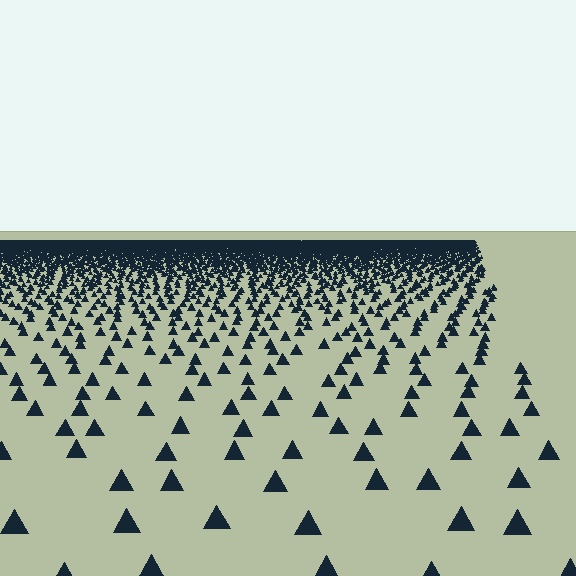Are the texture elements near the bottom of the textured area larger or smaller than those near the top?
Larger. Near the bottom, elements are closer to the viewer and appear at a bigger on-screen size.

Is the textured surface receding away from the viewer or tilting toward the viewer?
The surface is receding away from the viewer. Texture elements get smaller and denser toward the top.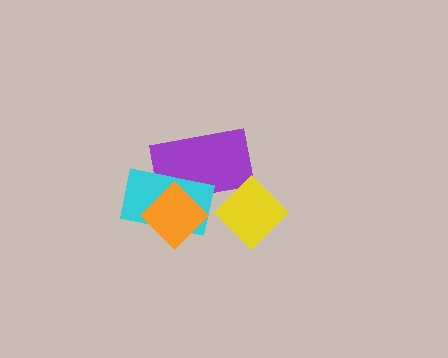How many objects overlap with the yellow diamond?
1 object overlaps with the yellow diamond.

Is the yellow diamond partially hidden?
No, no other shape covers it.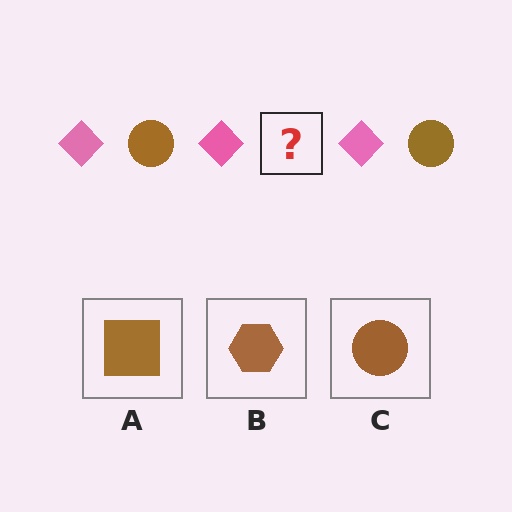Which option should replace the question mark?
Option C.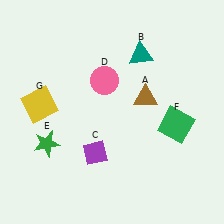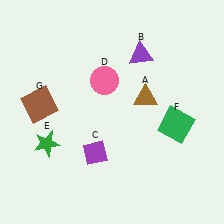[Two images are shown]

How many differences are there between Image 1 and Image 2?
There are 2 differences between the two images.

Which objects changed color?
B changed from teal to purple. G changed from yellow to brown.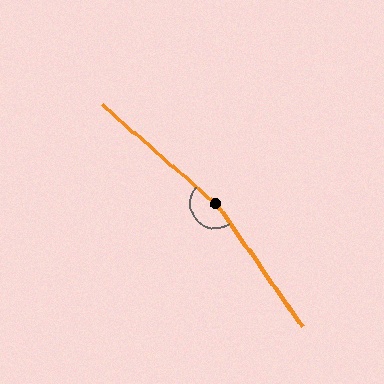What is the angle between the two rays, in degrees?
Approximately 166 degrees.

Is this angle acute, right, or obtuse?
It is obtuse.